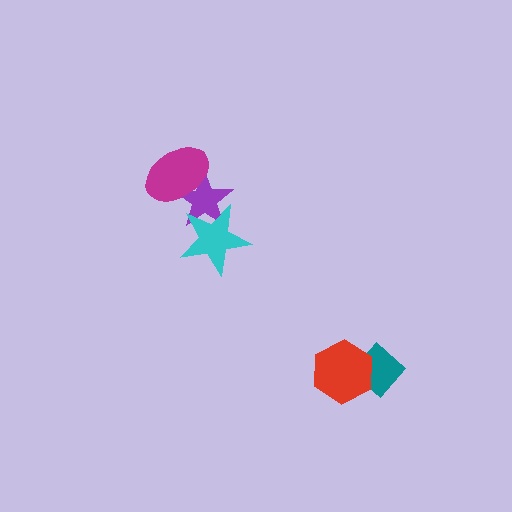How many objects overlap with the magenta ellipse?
1 object overlaps with the magenta ellipse.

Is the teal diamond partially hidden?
Yes, it is partially covered by another shape.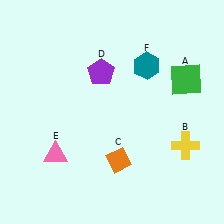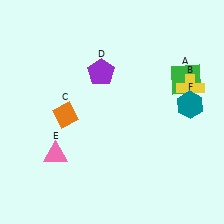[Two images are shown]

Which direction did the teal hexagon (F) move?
The teal hexagon (F) moved right.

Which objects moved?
The objects that moved are: the yellow cross (B), the orange diamond (C), the teal hexagon (F).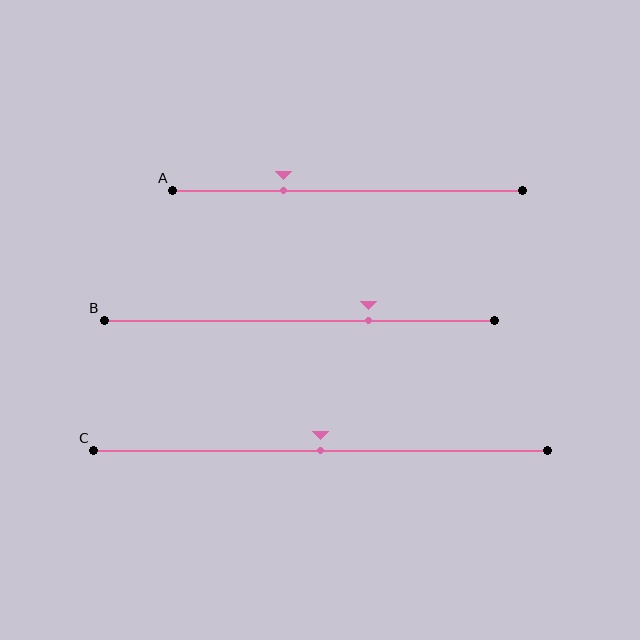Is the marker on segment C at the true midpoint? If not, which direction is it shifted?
Yes, the marker on segment C is at the true midpoint.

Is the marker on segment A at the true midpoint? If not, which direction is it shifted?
No, the marker on segment A is shifted to the left by about 18% of the segment length.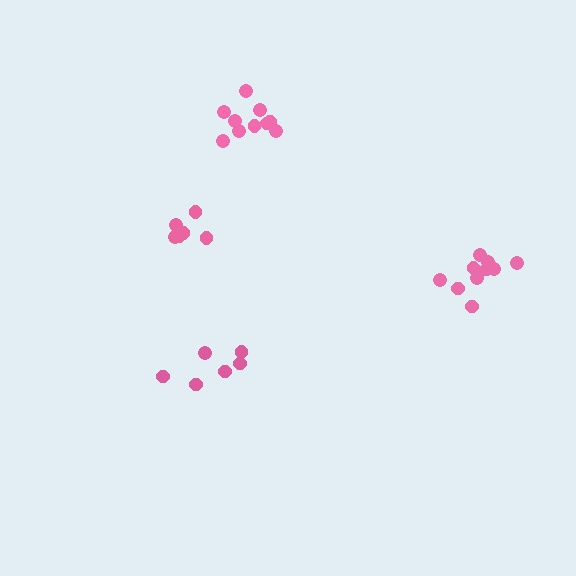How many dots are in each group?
Group 1: 6 dots, Group 2: 10 dots, Group 3: 6 dots, Group 4: 10 dots (32 total).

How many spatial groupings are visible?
There are 4 spatial groupings.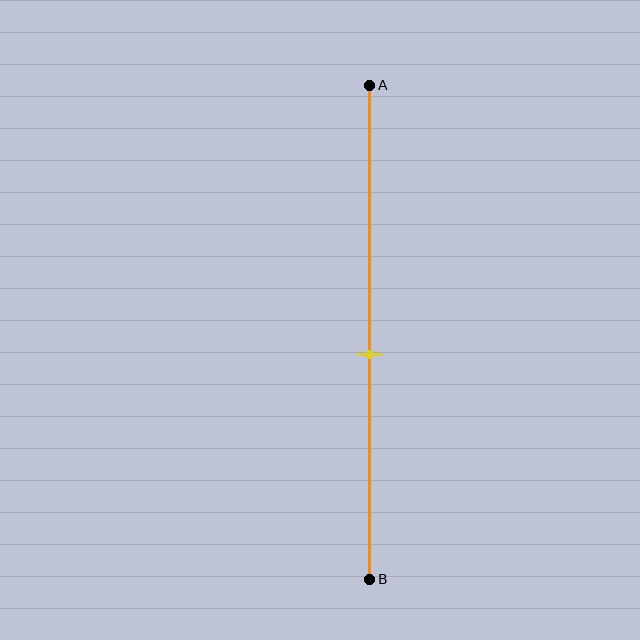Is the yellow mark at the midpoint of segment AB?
No, the mark is at about 55% from A, not at the 50% midpoint.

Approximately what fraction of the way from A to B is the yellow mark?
The yellow mark is approximately 55% of the way from A to B.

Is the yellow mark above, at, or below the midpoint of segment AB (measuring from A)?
The yellow mark is below the midpoint of segment AB.